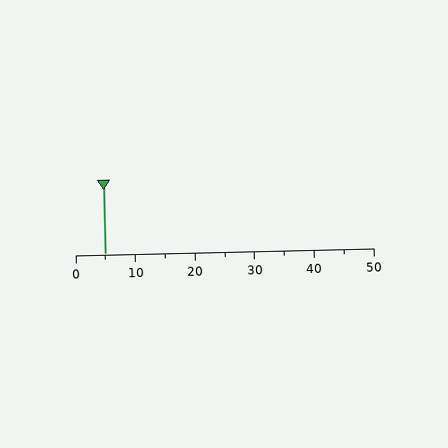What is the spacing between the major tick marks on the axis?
The major ticks are spaced 10 apart.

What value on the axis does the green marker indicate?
The marker indicates approximately 5.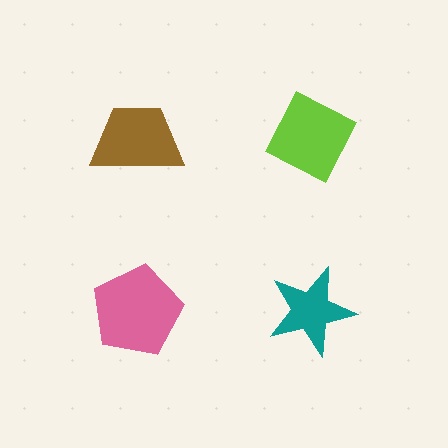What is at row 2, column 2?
A teal star.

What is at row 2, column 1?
A pink pentagon.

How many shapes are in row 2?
2 shapes.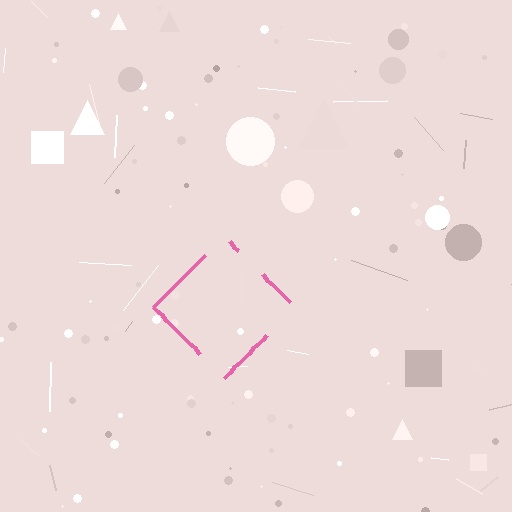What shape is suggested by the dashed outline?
The dashed outline suggests a diamond.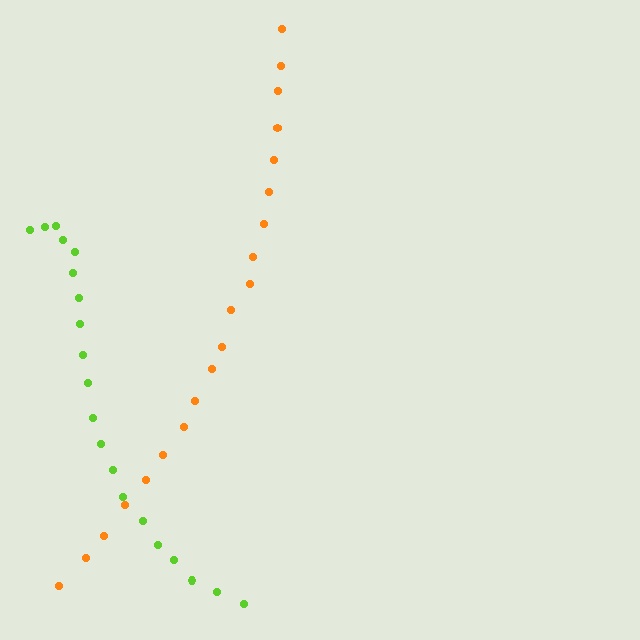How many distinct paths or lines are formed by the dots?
There are 2 distinct paths.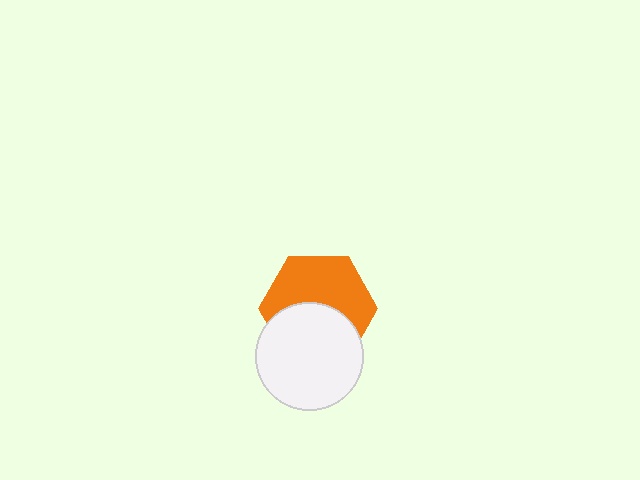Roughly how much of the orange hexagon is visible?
About half of it is visible (roughly 55%).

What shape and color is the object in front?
The object in front is a white circle.